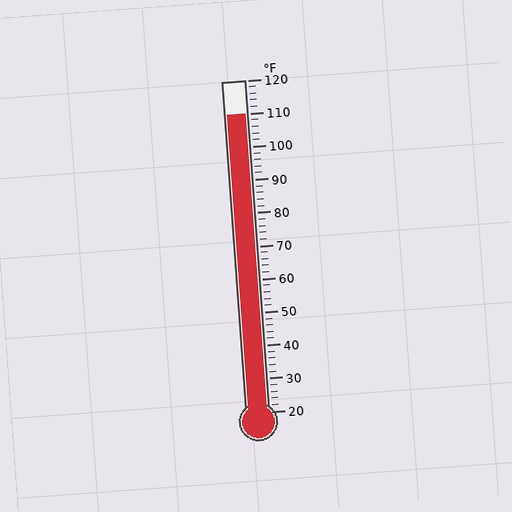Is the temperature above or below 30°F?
The temperature is above 30°F.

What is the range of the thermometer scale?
The thermometer scale ranges from 20°F to 120°F.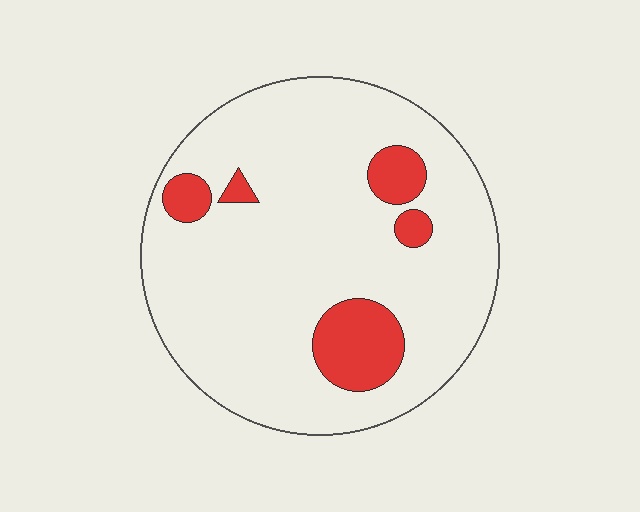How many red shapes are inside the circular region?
5.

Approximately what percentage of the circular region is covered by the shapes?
Approximately 15%.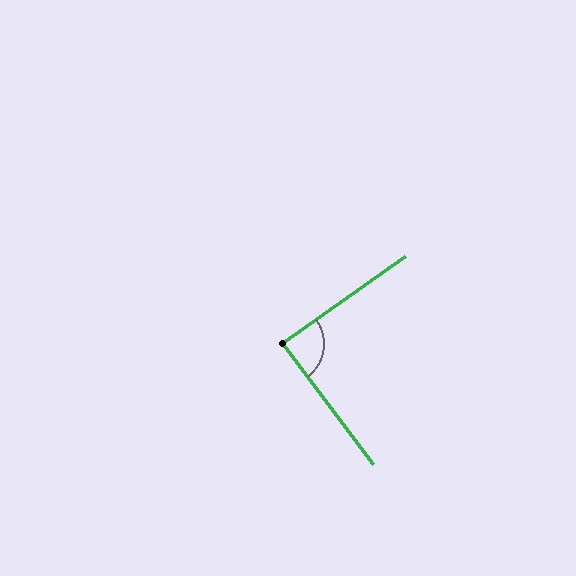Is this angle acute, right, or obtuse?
It is approximately a right angle.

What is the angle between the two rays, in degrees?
Approximately 89 degrees.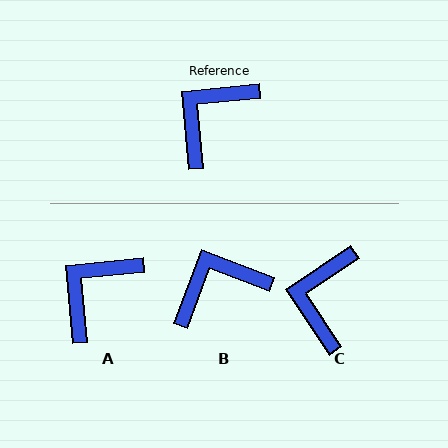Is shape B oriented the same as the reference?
No, it is off by about 26 degrees.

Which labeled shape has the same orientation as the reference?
A.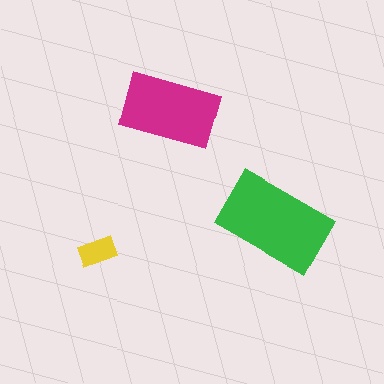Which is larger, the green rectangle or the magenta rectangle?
The green one.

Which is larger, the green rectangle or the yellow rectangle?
The green one.